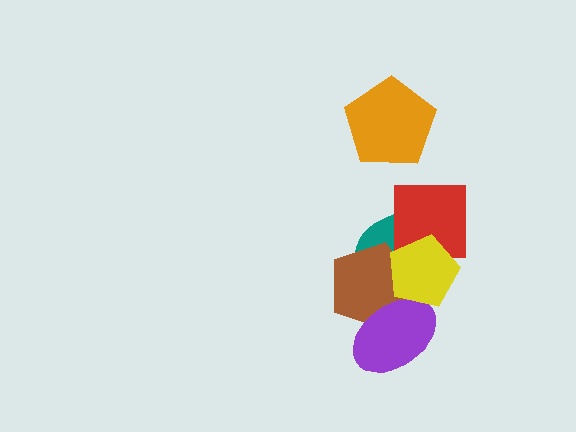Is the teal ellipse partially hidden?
Yes, it is partially covered by another shape.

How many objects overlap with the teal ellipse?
3 objects overlap with the teal ellipse.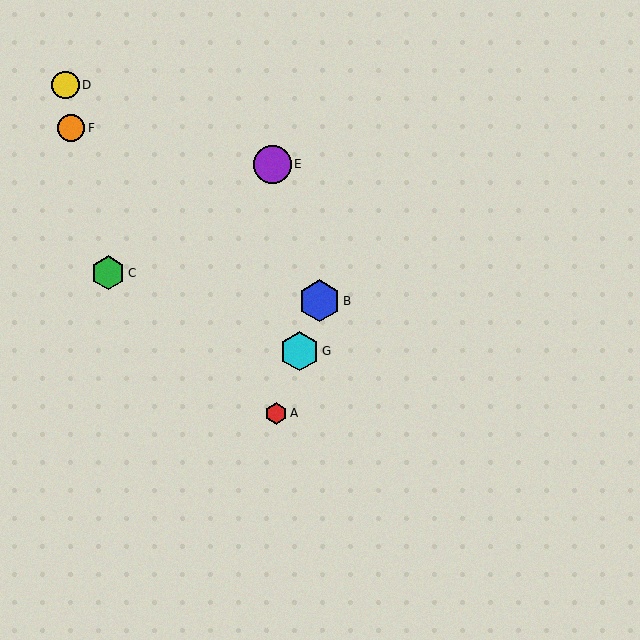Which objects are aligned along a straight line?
Objects A, B, G are aligned along a straight line.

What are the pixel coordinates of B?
Object B is at (319, 301).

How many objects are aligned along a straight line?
3 objects (A, B, G) are aligned along a straight line.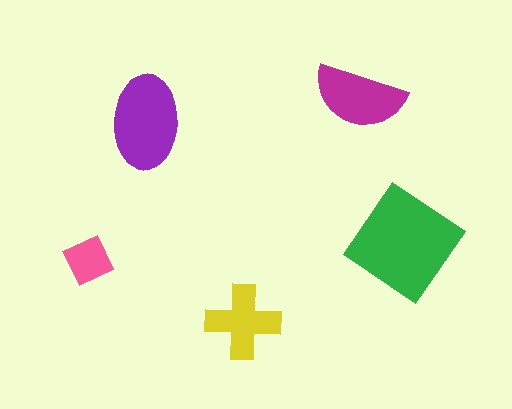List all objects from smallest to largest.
The pink diamond, the yellow cross, the magenta semicircle, the purple ellipse, the green diamond.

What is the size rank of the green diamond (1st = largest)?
1st.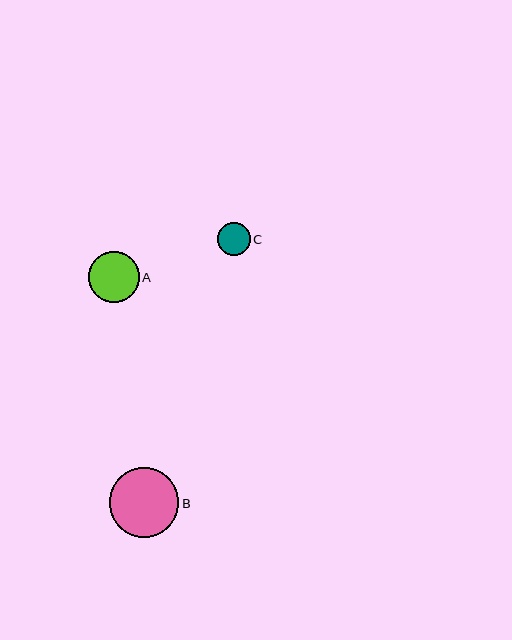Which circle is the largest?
Circle B is the largest with a size of approximately 70 pixels.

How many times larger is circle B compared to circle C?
Circle B is approximately 2.1 times the size of circle C.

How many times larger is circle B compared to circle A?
Circle B is approximately 1.4 times the size of circle A.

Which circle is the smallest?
Circle C is the smallest with a size of approximately 33 pixels.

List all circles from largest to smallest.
From largest to smallest: B, A, C.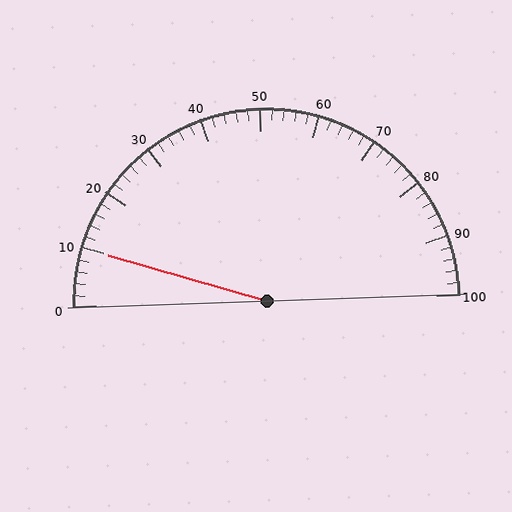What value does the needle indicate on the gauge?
The needle indicates approximately 10.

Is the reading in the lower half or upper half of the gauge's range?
The reading is in the lower half of the range (0 to 100).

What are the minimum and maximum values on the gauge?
The gauge ranges from 0 to 100.